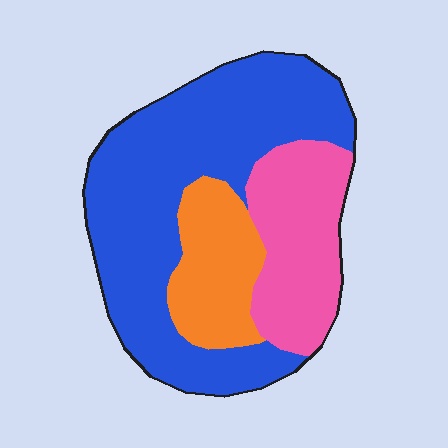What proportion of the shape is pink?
Pink covers 24% of the shape.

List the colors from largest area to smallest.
From largest to smallest: blue, pink, orange.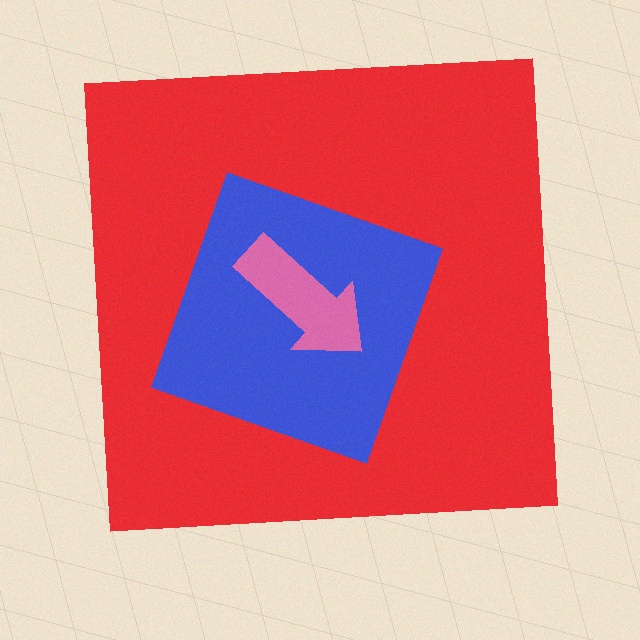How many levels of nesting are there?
3.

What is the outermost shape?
The red square.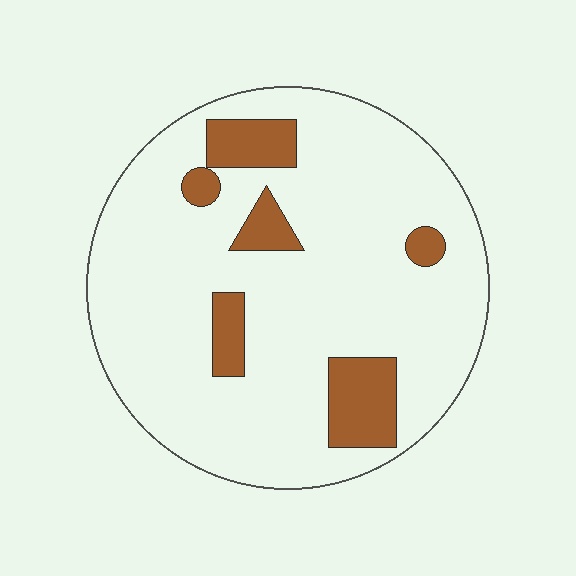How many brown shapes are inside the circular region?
6.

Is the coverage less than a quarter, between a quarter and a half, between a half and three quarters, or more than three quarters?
Less than a quarter.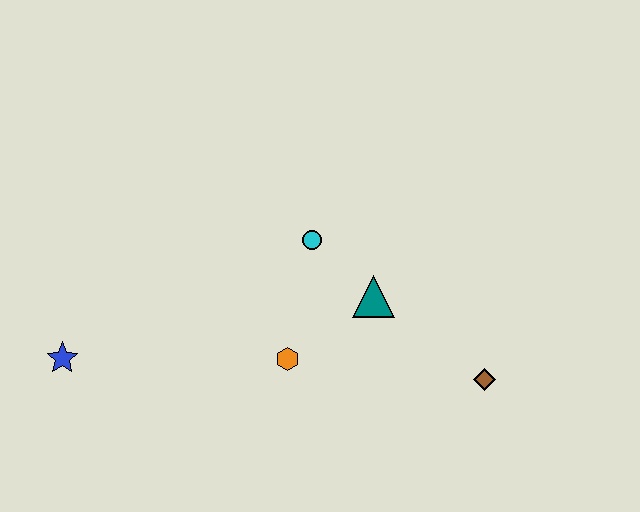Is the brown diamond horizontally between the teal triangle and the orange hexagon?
No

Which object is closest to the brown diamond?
The teal triangle is closest to the brown diamond.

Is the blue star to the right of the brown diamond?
No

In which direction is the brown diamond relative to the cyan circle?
The brown diamond is to the right of the cyan circle.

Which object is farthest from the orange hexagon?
The blue star is farthest from the orange hexagon.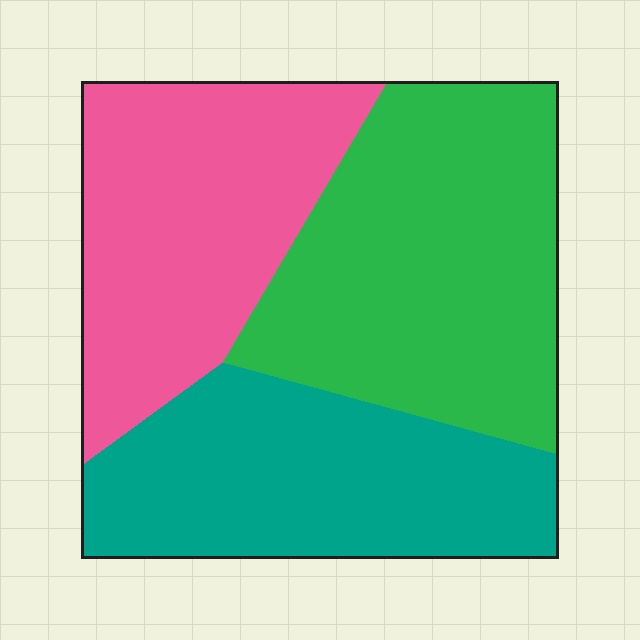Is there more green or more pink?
Green.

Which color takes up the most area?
Green, at roughly 40%.